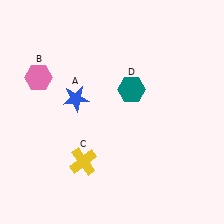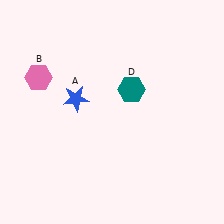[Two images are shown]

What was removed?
The yellow cross (C) was removed in Image 2.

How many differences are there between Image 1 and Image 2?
There is 1 difference between the two images.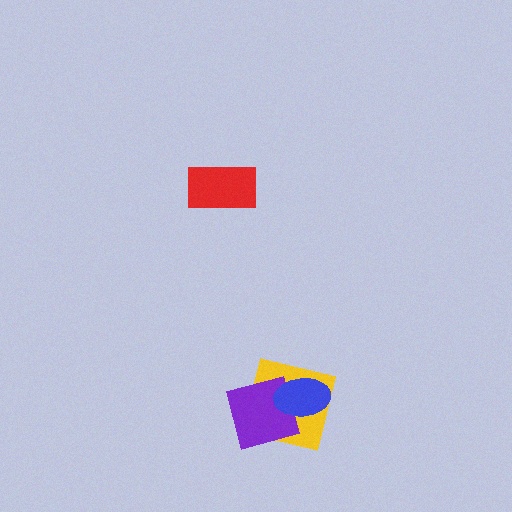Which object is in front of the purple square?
The blue ellipse is in front of the purple square.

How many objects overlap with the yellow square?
2 objects overlap with the yellow square.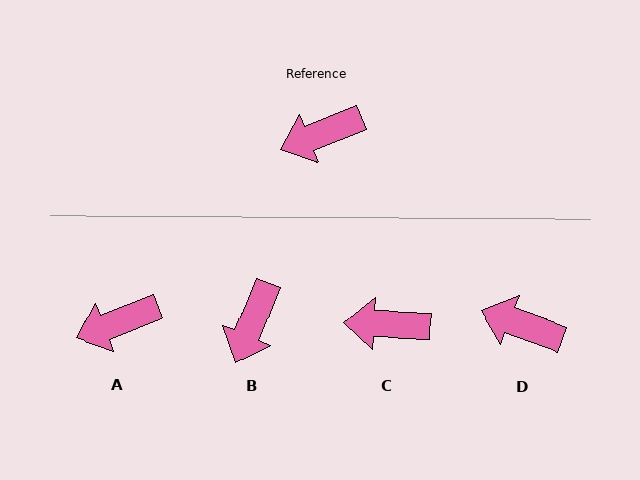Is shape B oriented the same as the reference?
No, it is off by about 47 degrees.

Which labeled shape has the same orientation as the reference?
A.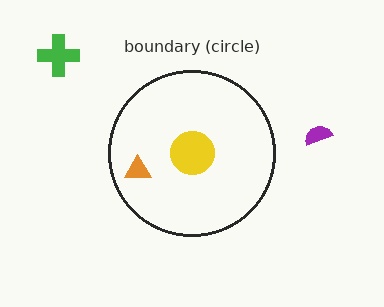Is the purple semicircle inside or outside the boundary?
Outside.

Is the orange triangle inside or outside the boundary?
Inside.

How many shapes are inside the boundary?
2 inside, 2 outside.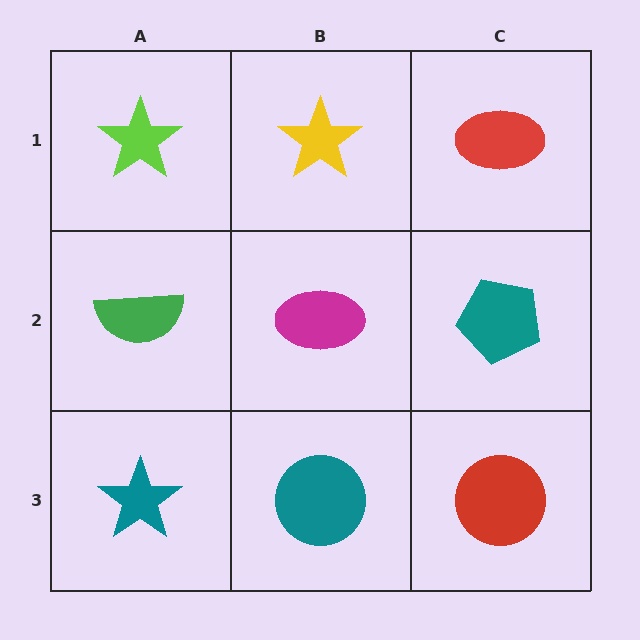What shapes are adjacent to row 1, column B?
A magenta ellipse (row 2, column B), a lime star (row 1, column A), a red ellipse (row 1, column C).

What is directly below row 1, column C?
A teal pentagon.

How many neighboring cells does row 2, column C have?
3.